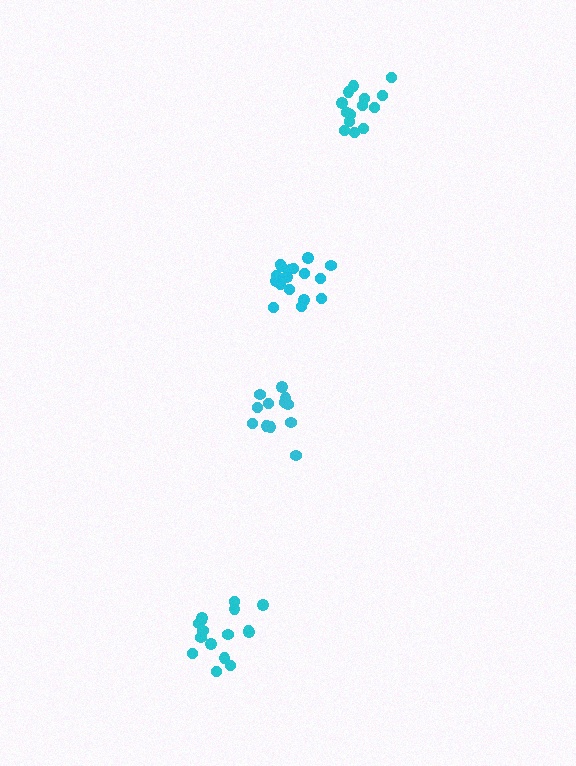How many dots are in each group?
Group 1: 16 dots, Group 2: 12 dots, Group 3: 14 dots, Group 4: 17 dots (59 total).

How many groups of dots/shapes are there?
There are 4 groups.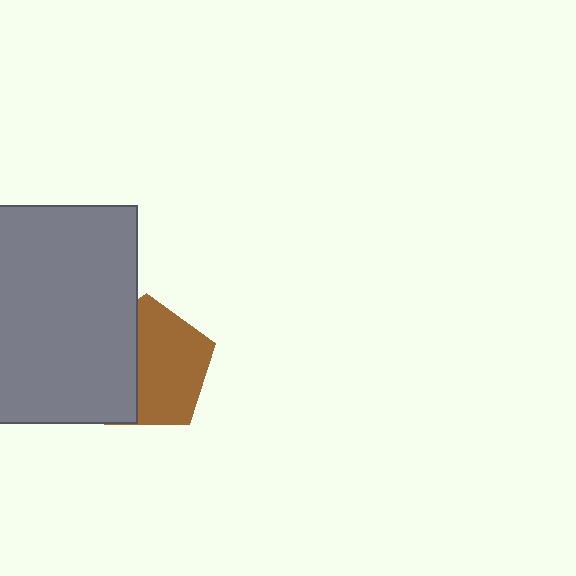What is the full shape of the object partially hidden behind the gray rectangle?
The partially hidden object is a brown pentagon.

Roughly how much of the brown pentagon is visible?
About half of it is visible (roughly 60%).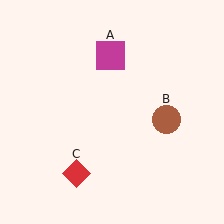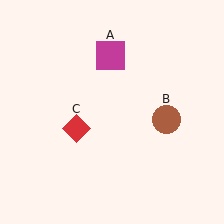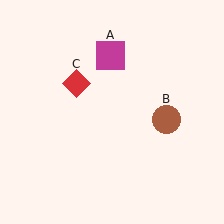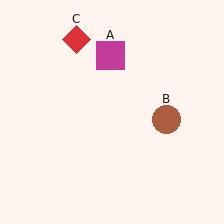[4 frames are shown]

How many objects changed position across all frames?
1 object changed position: red diamond (object C).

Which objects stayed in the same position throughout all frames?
Magenta square (object A) and brown circle (object B) remained stationary.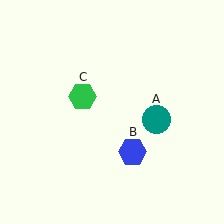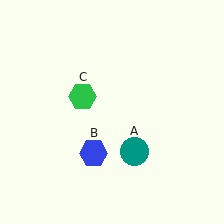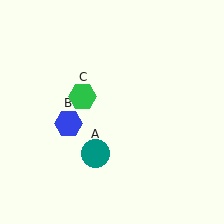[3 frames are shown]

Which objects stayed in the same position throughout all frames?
Green hexagon (object C) remained stationary.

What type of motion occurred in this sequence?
The teal circle (object A), blue hexagon (object B) rotated clockwise around the center of the scene.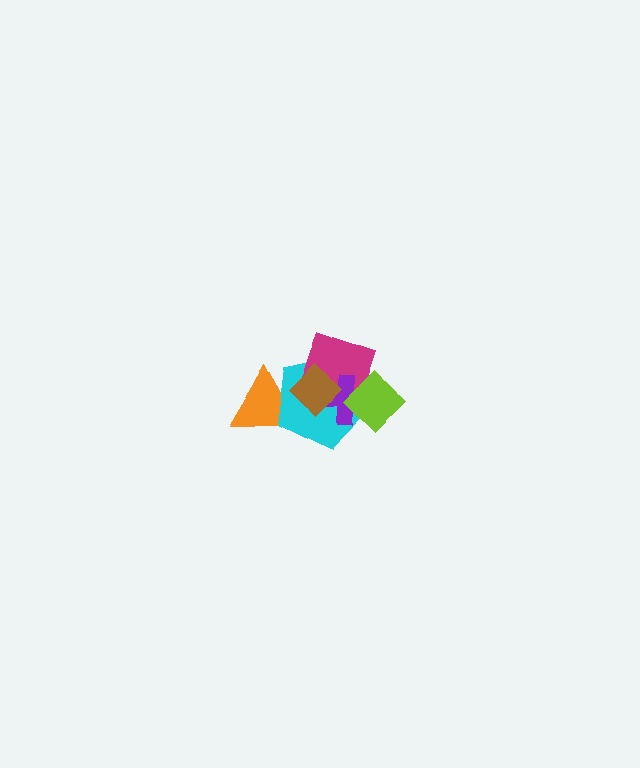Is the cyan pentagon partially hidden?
Yes, it is partially covered by another shape.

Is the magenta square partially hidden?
Yes, it is partially covered by another shape.